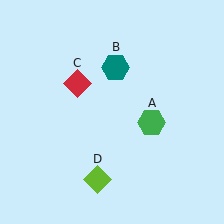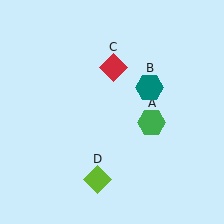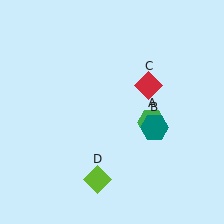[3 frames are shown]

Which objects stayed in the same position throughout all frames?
Green hexagon (object A) and lime diamond (object D) remained stationary.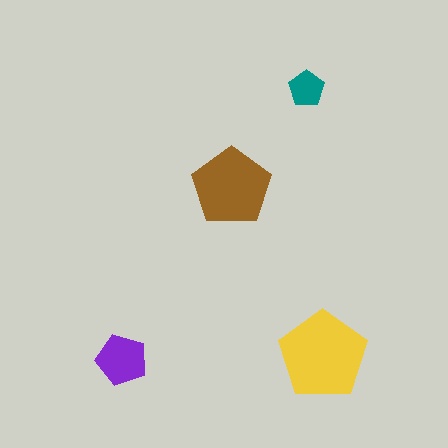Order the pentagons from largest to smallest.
the yellow one, the brown one, the purple one, the teal one.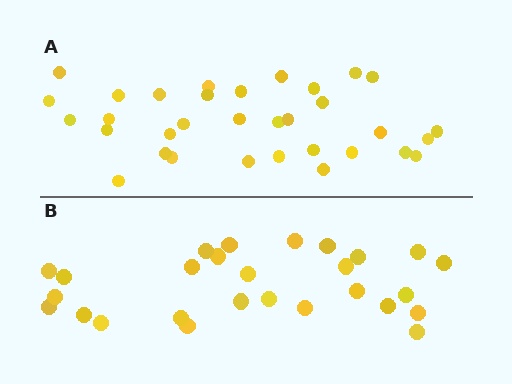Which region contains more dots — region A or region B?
Region A (the top region) has more dots.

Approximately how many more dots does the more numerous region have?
Region A has about 6 more dots than region B.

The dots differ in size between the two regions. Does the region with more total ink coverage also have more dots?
No. Region B has more total ink coverage because its dots are larger, but region A actually contains more individual dots. Total area can be misleading — the number of items is what matters here.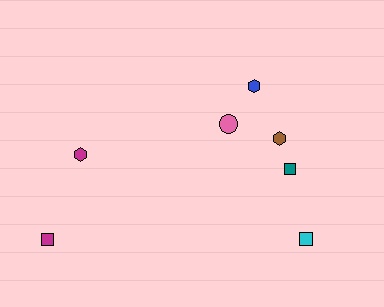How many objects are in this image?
There are 7 objects.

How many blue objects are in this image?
There is 1 blue object.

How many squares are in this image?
There are 3 squares.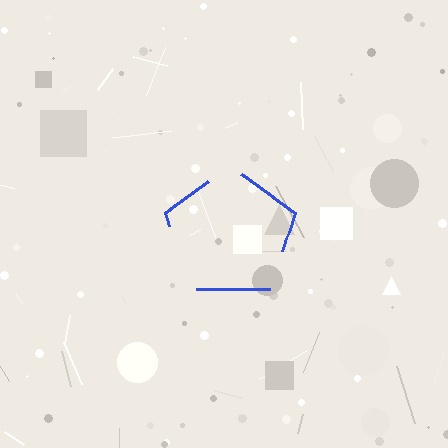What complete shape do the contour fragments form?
The contour fragments form a pentagon.